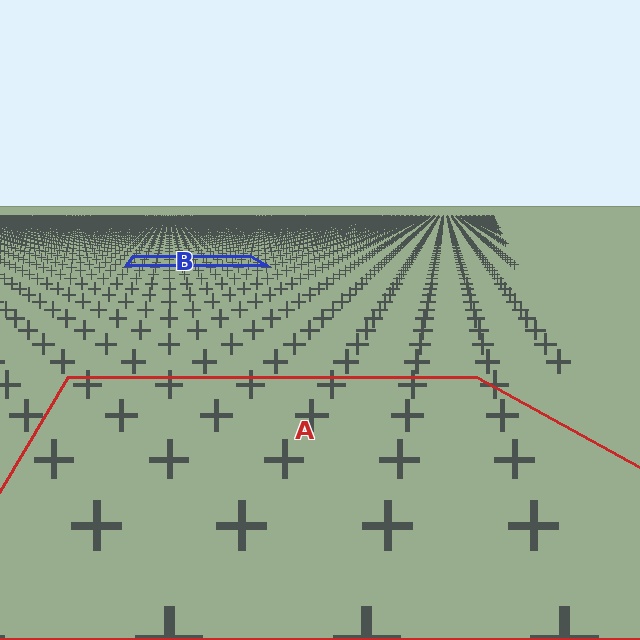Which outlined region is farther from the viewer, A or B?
Region B is farther from the viewer — the texture elements inside it appear smaller and more densely packed.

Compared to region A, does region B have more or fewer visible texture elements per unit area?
Region B has more texture elements per unit area — they are packed more densely because it is farther away.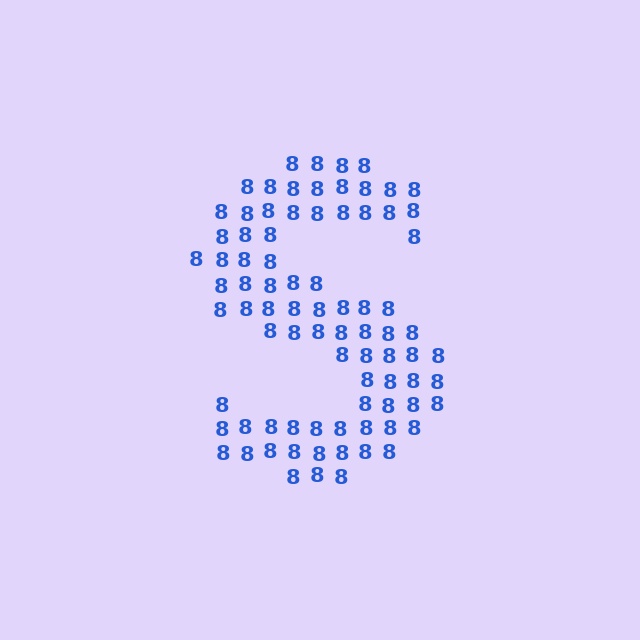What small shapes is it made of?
It is made of small digit 8's.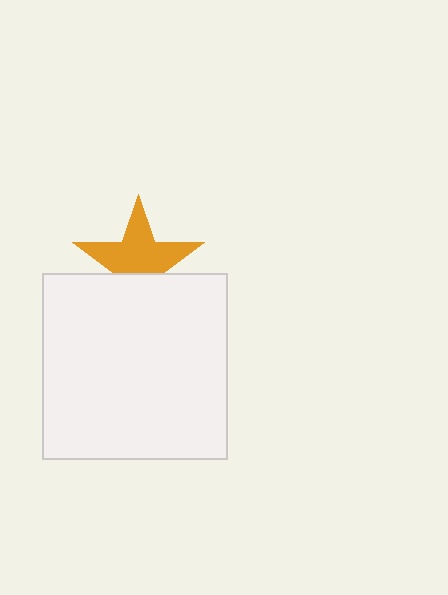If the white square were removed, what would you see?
You would see the complete orange star.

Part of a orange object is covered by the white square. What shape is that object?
It is a star.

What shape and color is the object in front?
The object in front is a white square.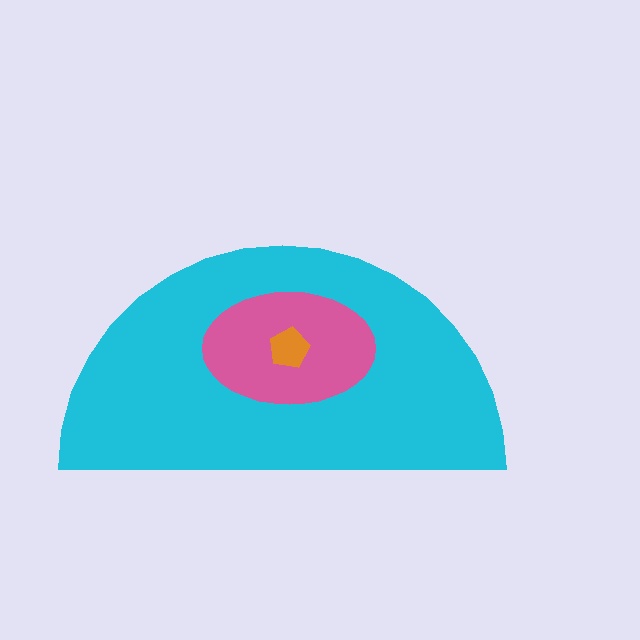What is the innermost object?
The orange pentagon.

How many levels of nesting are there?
3.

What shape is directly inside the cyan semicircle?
The pink ellipse.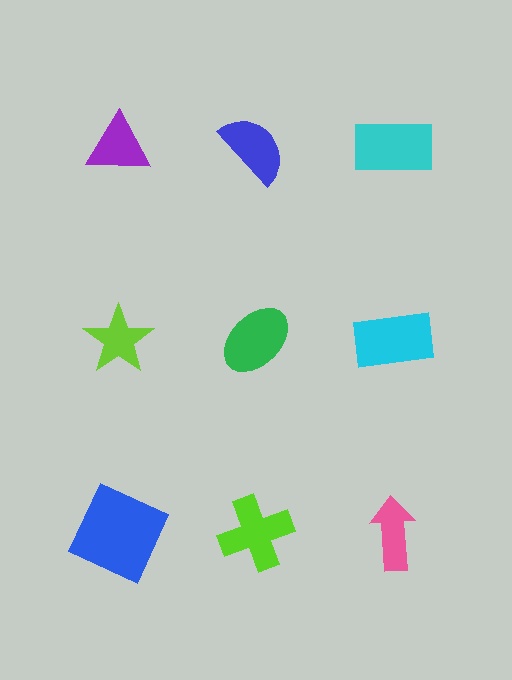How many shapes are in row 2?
3 shapes.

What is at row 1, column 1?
A purple triangle.